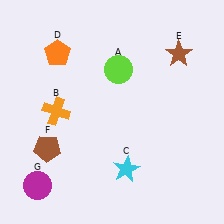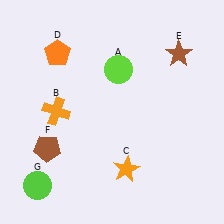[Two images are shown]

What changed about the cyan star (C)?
In Image 1, C is cyan. In Image 2, it changed to orange.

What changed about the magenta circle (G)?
In Image 1, G is magenta. In Image 2, it changed to lime.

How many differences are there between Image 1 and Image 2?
There are 2 differences between the two images.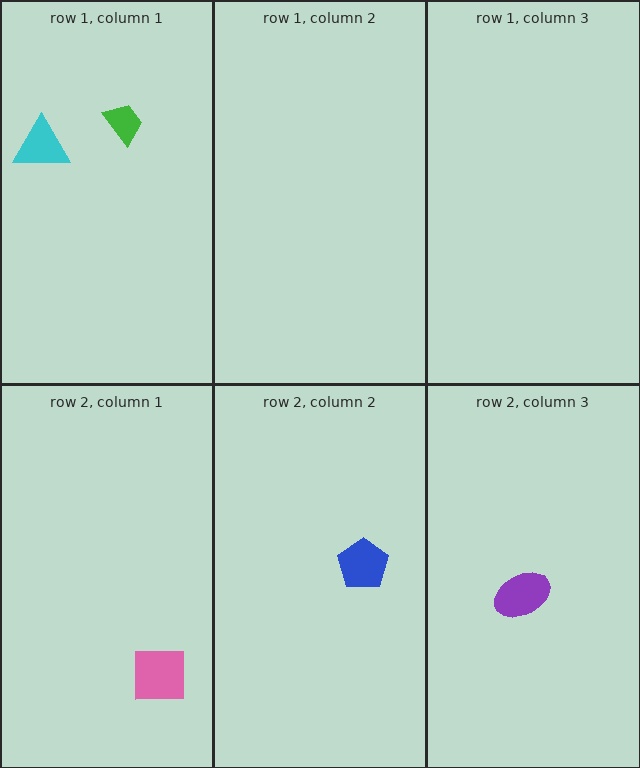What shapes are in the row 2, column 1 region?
The pink square.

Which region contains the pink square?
The row 2, column 1 region.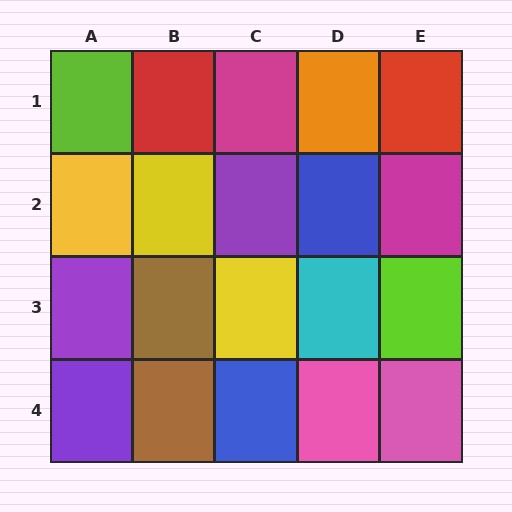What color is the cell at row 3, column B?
Brown.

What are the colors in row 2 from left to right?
Yellow, yellow, purple, blue, magenta.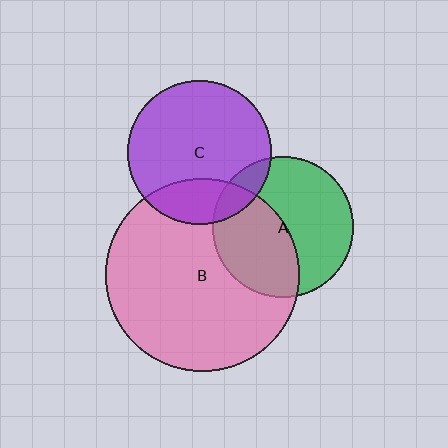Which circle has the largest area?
Circle B (pink).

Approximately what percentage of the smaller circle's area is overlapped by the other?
Approximately 10%.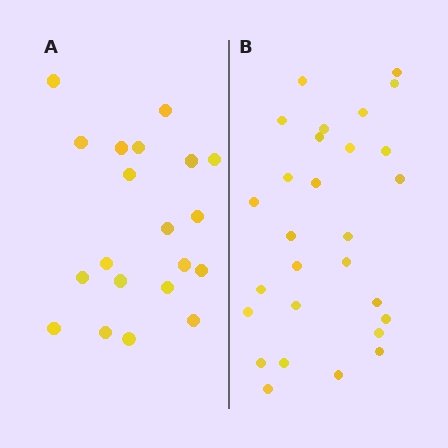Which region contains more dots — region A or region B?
Region B (the right region) has more dots.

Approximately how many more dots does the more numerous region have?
Region B has roughly 8 or so more dots than region A.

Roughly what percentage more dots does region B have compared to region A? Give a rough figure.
About 40% more.